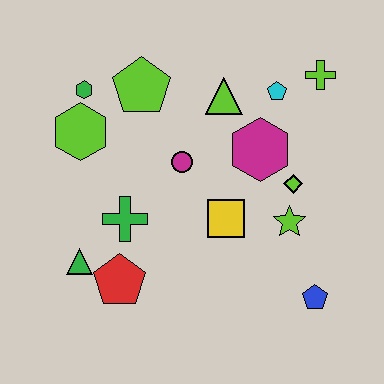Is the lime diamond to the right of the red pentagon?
Yes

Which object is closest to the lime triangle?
The cyan pentagon is closest to the lime triangle.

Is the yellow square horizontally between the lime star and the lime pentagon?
Yes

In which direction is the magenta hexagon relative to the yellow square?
The magenta hexagon is above the yellow square.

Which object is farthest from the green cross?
The lime cross is farthest from the green cross.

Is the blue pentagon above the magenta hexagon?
No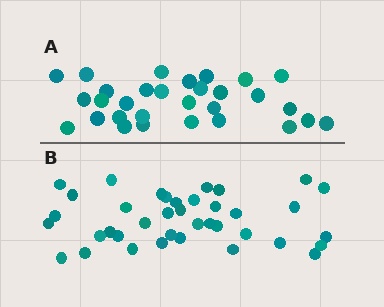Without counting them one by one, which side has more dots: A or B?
Region B (the bottom region) has more dots.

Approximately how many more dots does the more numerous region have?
Region B has roughly 8 or so more dots than region A.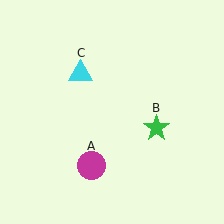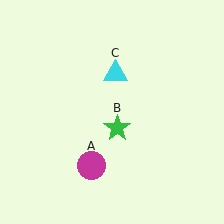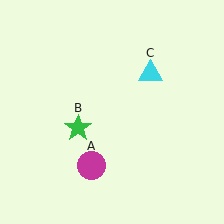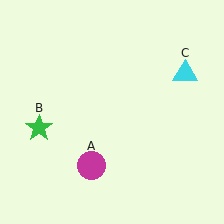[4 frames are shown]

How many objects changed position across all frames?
2 objects changed position: green star (object B), cyan triangle (object C).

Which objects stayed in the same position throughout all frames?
Magenta circle (object A) remained stationary.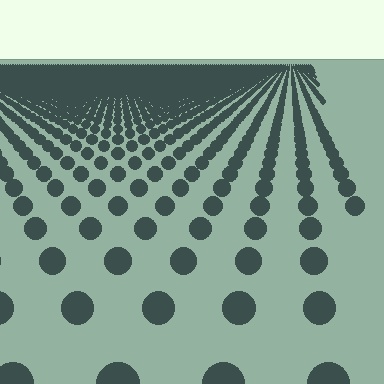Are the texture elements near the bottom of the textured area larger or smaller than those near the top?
Larger. Near the bottom, elements are closer to the viewer and appear at a bigger on-screen size.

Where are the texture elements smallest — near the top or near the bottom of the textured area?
Near the top.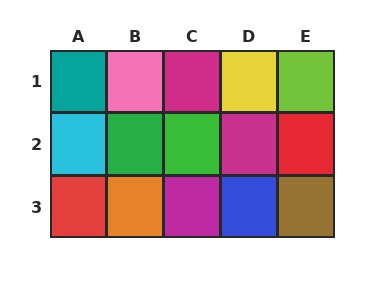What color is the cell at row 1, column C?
Magenta.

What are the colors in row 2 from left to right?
Cyan, green, green, magenta, red.